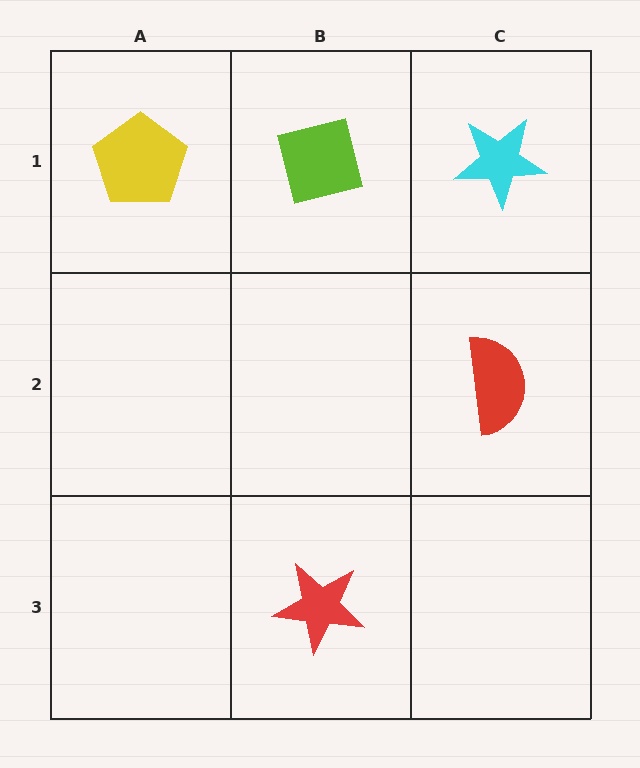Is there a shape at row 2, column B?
No, that cell is empty.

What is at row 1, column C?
A cyan star.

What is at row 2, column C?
A red semicircle.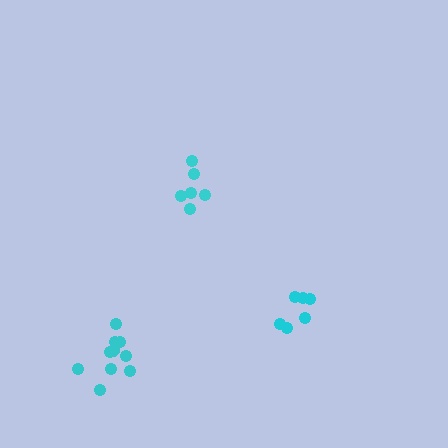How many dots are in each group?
Group 1: 10 dots, Group 2: 6 dots, Group 3: 6 dots (22 total).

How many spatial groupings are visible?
There are 3 spatial groupings.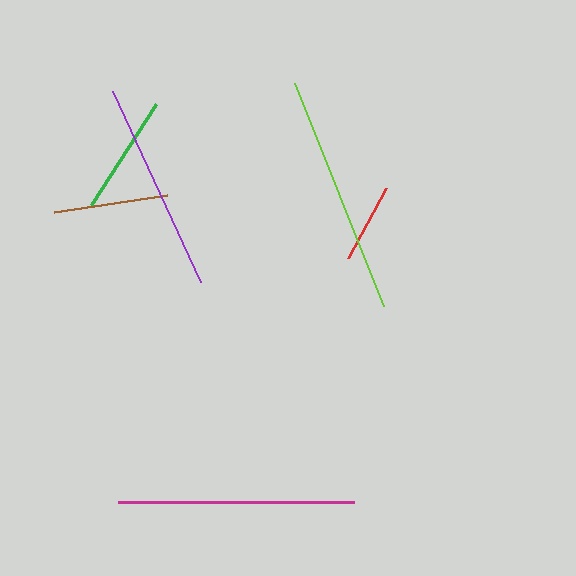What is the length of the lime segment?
The lime segment is approximately 240 pixels long.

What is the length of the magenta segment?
The magenta segment is approximately 236 pixels long.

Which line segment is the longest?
The lime line is the longest at approximately 240 pixels.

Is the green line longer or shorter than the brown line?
The green line is longer than the brown line.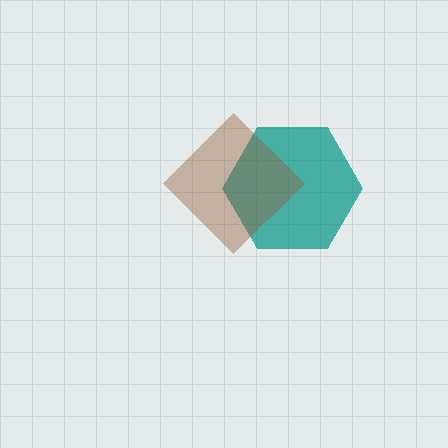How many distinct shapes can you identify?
There are 2 distinct shapes: a teal hexagon, a brown diamond.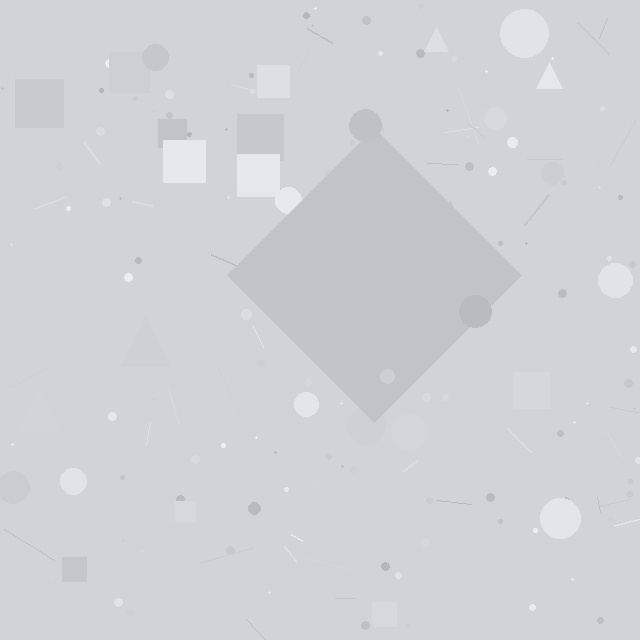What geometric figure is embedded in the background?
A diamond is embedded in the background.